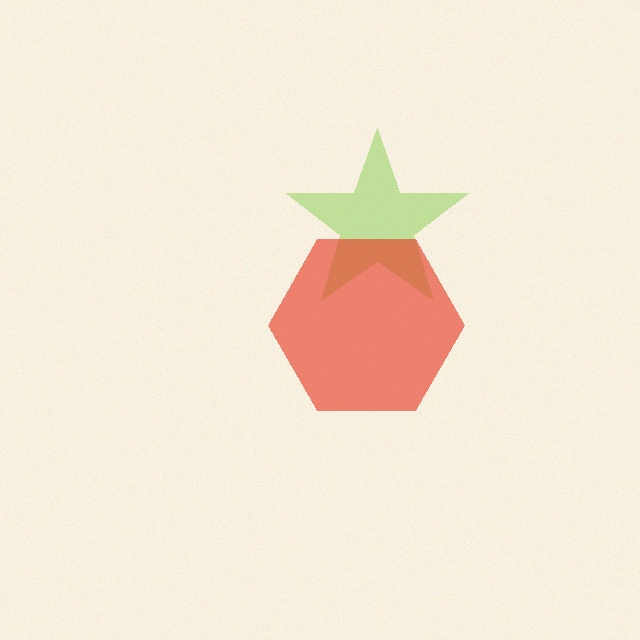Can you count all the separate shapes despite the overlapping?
Yes, there are 2 separate shapes.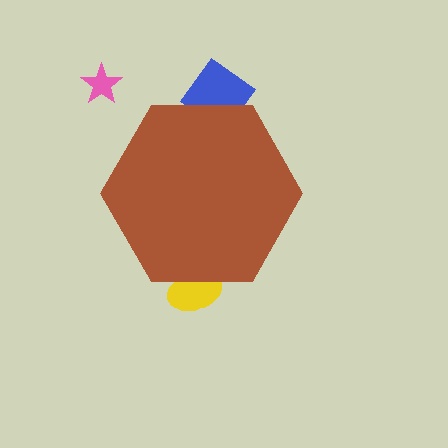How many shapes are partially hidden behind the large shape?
2 shapes are partially hidden.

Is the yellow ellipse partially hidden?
Yes, the yellow ellipse is partially hidden behind the brown hexagon.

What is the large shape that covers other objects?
A brown hexagon.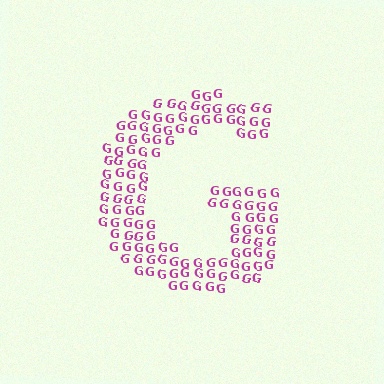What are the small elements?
The small elements are letter G's.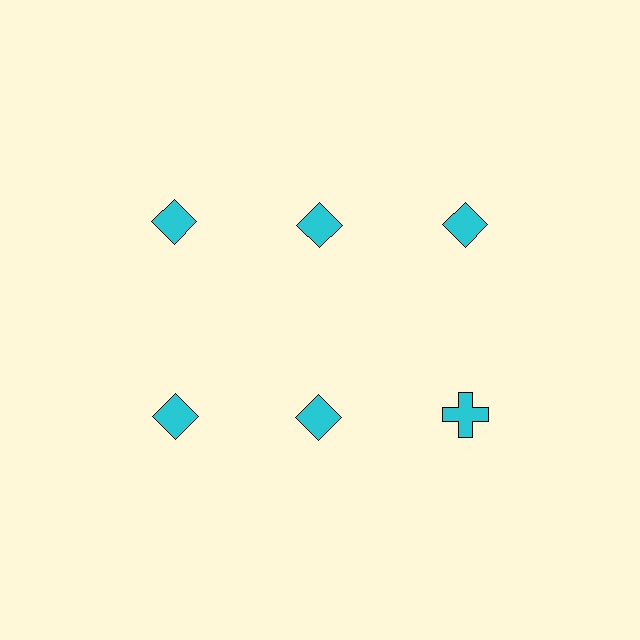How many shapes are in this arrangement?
There are 6 shapes arranged in a grid pattern.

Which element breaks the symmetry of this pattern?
The cyan cross in the second row, center column breaks the symmetry. All other shapes are cyan diamonds.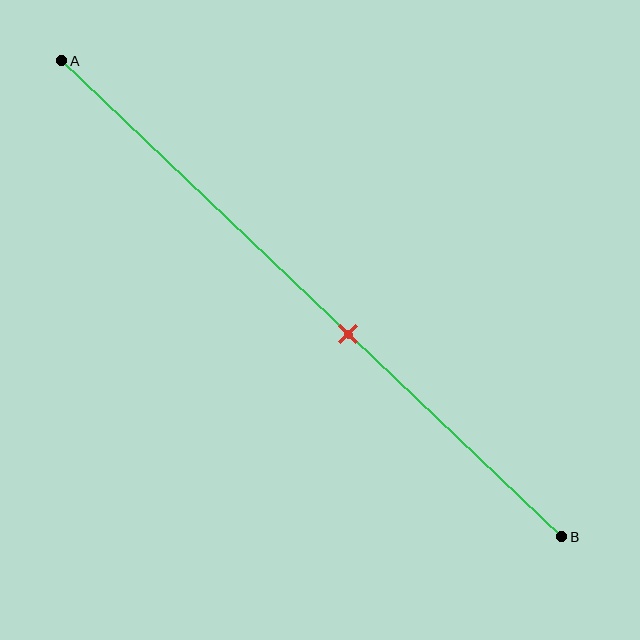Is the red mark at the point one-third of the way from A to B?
No, the mark is at about 55% from A, not at the 33% one-third point.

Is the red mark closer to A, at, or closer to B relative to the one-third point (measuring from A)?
The red mark is closer to point B than the one-third point of segment AB.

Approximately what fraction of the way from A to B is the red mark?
The red mark is approximately 55% of the way from A to B.